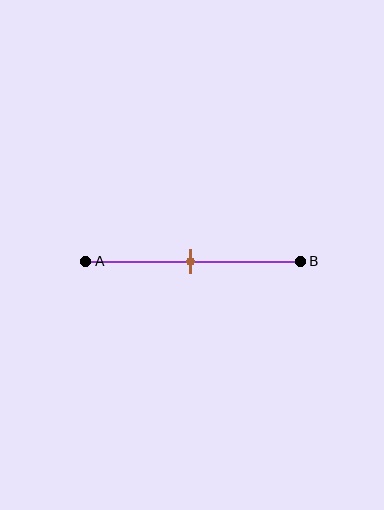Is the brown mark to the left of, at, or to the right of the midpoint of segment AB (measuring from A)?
The brown mark is approximately at the midpoint of segment AB.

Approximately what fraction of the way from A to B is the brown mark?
The brown mark is approximately 50% of the way from A to B.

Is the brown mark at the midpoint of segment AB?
Yes, the mark is approximately at the midpoint.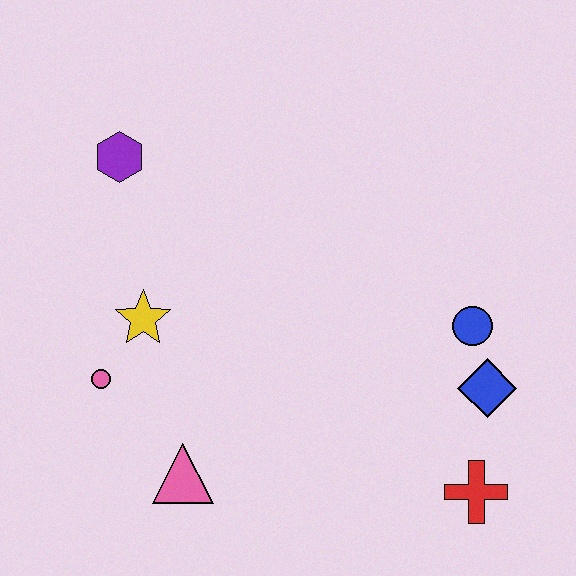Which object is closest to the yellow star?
The pink circle is closest to the yellow star.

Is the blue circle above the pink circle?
Yes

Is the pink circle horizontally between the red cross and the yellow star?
No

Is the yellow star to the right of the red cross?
No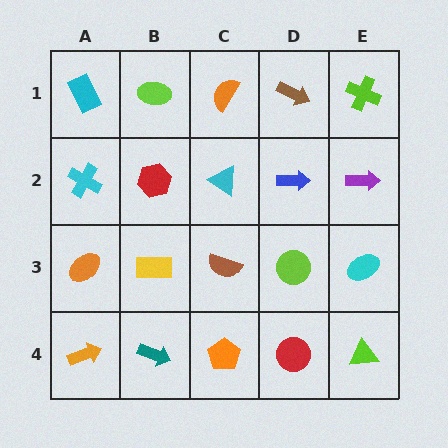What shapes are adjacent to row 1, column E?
A purple arrow (row 2, column E), a brown arrow (row 1, column D).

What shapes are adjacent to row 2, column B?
A lime ellipse (row 1, column B), a yellow rectangle (row 3, column B), a cyan cross (row 2, column A), a cyan triangle (row 2, column C).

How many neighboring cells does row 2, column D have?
4.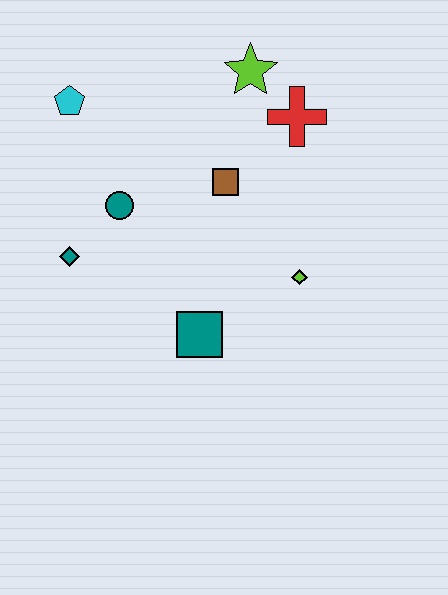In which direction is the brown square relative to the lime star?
The brown square is below the lime star.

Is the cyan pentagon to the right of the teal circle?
No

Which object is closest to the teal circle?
The teal diamond is closest to the teal circle.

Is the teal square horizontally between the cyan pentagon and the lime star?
Yes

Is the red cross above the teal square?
Yes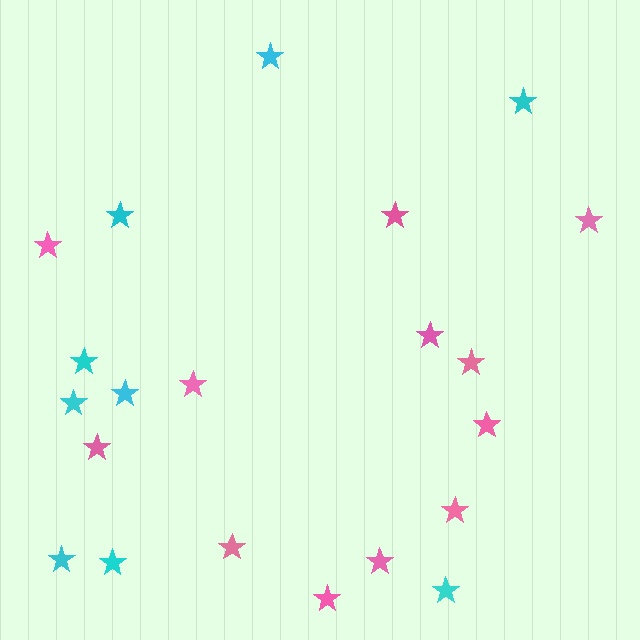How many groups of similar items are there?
There are 2 groups: one group of pink stars (12) and one group of cyan stars (9).